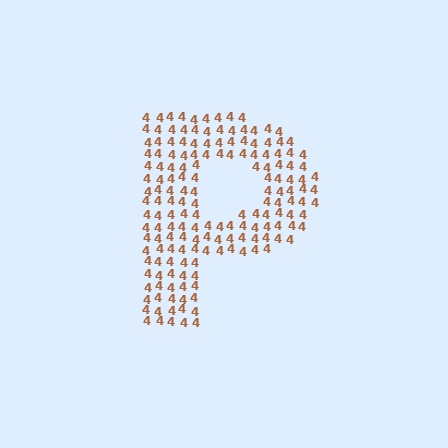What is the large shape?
The large shape is the letter P.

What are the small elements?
The small elements are digit 4's.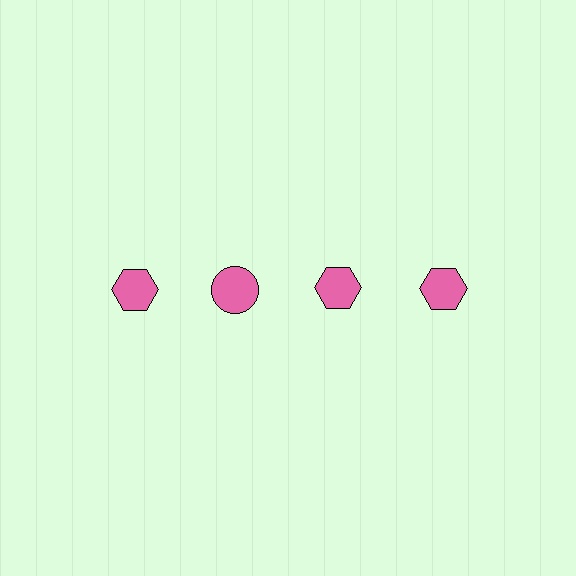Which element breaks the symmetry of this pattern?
The pink circle in the top row, second from left column breaks the symmetry. All other shapes are pink hexagons.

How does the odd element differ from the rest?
It has a different shape: circle instead of hexagon.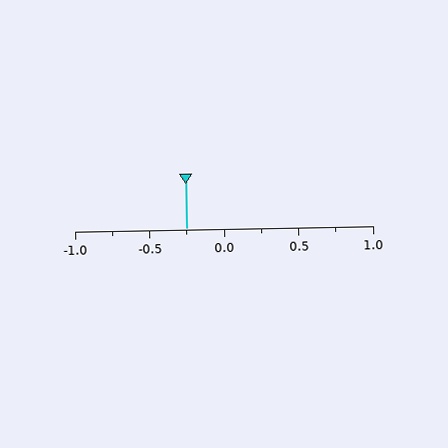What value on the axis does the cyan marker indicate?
The marker indicates approximately -0.25.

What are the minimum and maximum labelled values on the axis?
The axis runs from -1.0 to 1.0.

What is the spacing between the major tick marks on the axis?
The major ticks are spaced 0.5 apart.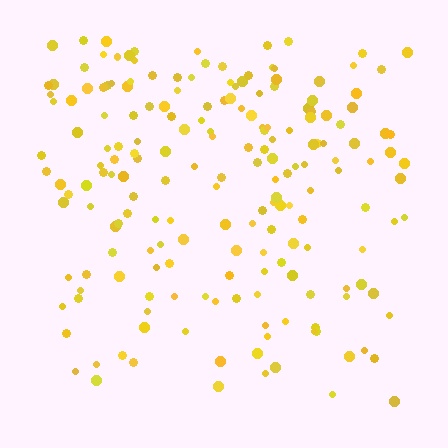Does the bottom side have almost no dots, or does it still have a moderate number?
Still a moderate number, just noticeably fewer than the top.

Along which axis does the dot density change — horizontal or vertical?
Vertical.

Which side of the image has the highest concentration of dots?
The top.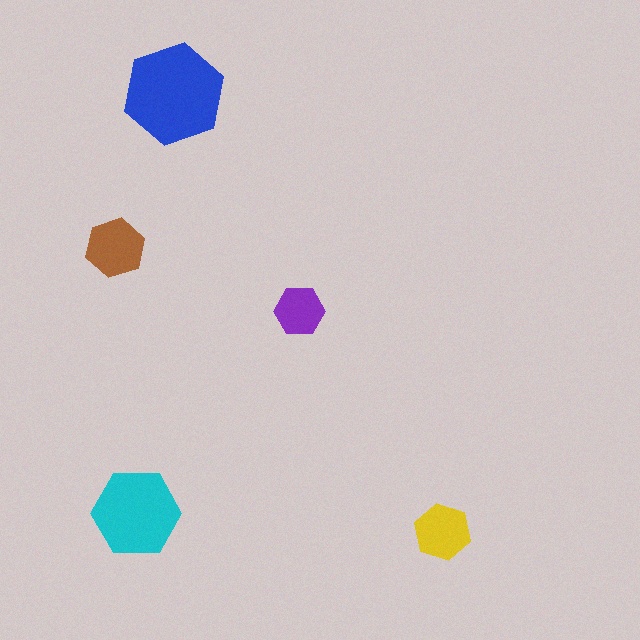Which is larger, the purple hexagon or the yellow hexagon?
The yellow one.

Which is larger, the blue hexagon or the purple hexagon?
The blue one.